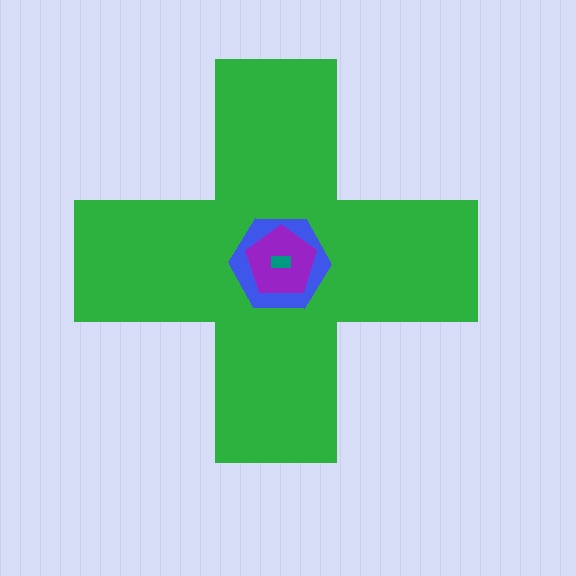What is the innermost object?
The teal rectangle.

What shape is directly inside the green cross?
The blue hexagon.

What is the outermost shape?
The green cross.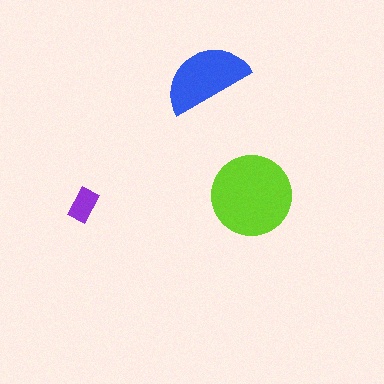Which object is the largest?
The lime circle.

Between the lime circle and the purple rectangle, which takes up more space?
The lime circle.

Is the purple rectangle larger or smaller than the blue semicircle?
Smaller.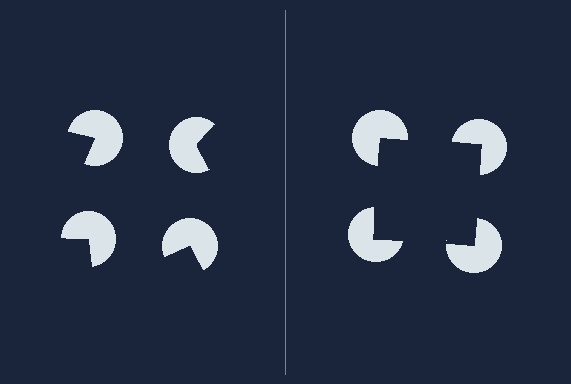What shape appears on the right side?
An illusory square.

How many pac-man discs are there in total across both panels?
8 — 4 on each side.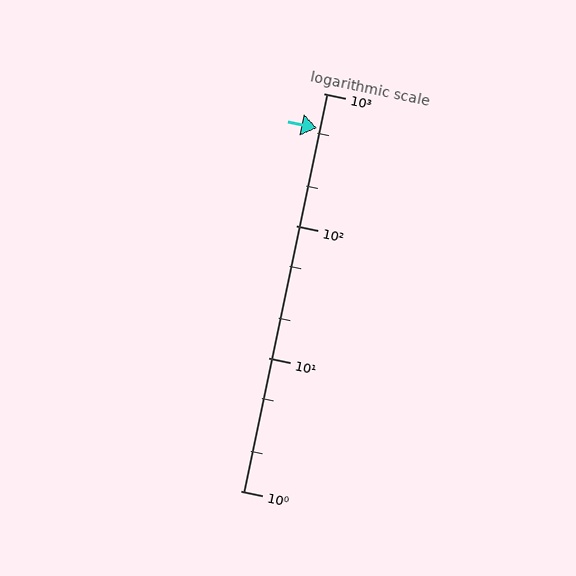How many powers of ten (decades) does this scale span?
The scale spans 3 decades, from 1 to 1000.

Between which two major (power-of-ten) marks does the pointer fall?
The pointer is between 100 and 1000.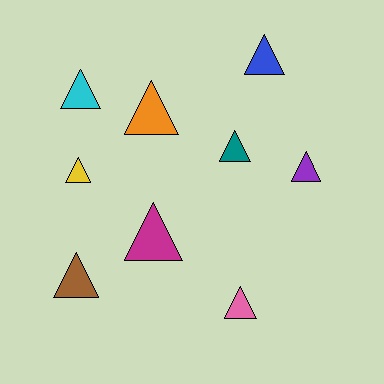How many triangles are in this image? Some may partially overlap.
There are 9 triangles.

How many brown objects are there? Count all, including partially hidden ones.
There is 1 brown object.